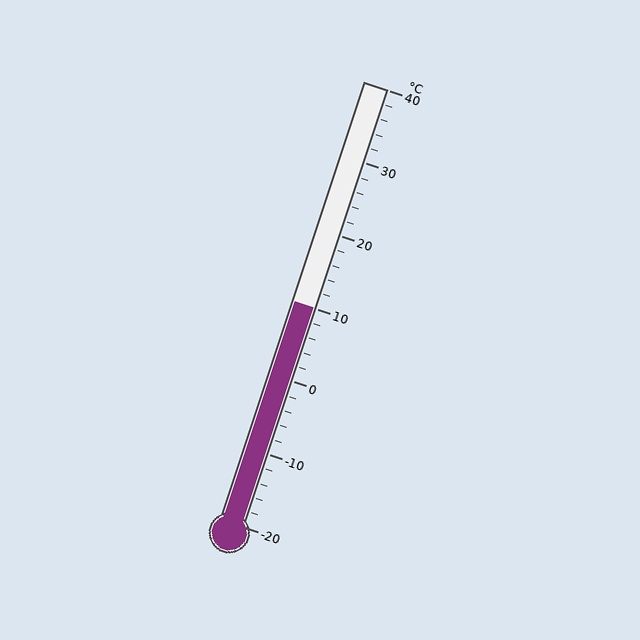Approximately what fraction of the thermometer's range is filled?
The thermometer is filled to approximately 50% of its range.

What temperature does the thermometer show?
The thermometer shows approximately 10°C.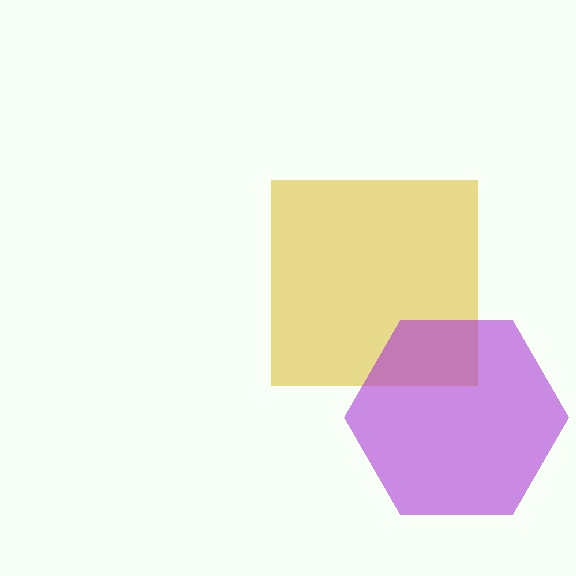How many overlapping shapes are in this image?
There are 2 overlapping shapes in the image.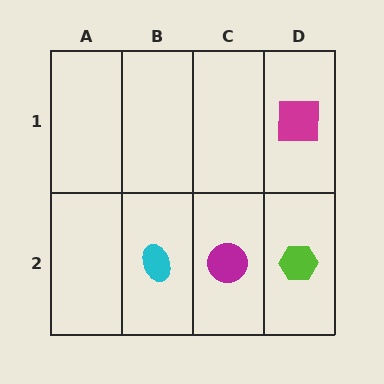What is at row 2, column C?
A magenta circle.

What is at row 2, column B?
A cyan ellipse.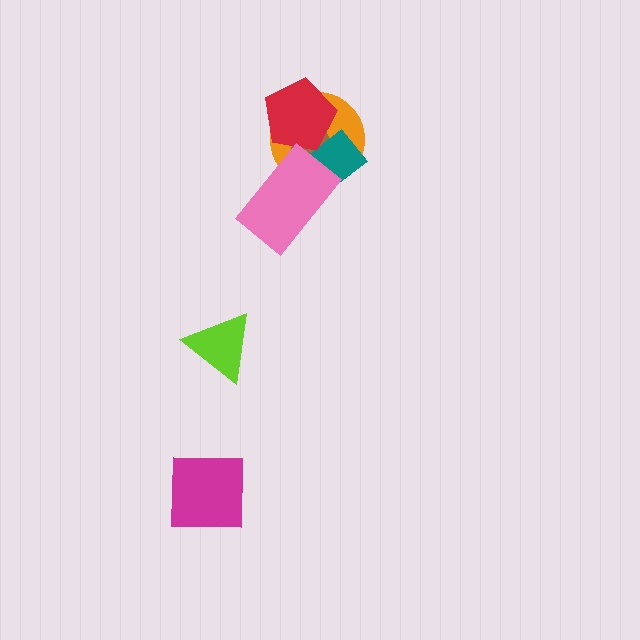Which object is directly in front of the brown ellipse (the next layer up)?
The teal diamond is directly in front of the brown ellipse.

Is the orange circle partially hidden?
Yes, it is partially covered by another shape.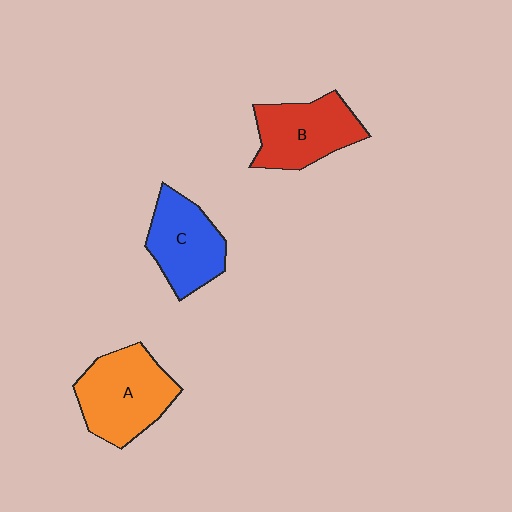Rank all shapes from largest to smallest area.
From largest to smallest: A (orange), B (red), C (blue).